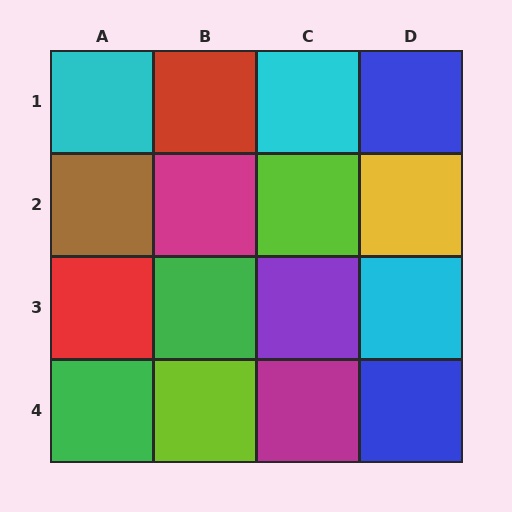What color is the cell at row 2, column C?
Lime.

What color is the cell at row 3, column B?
Green.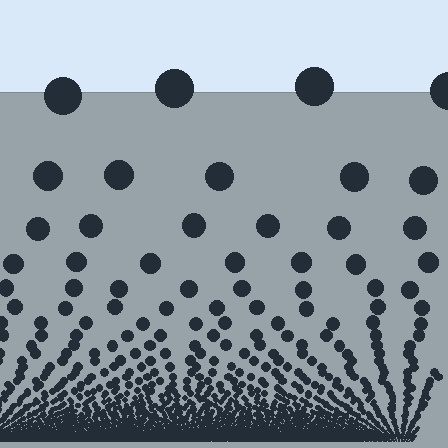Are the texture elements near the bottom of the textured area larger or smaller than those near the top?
Smaller. The gradient is inverted — elements near the bottom are smaller and denser.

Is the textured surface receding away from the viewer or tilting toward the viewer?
The surface appears to tilt toward the viewer. Texture elements get larger and sparser toward the top.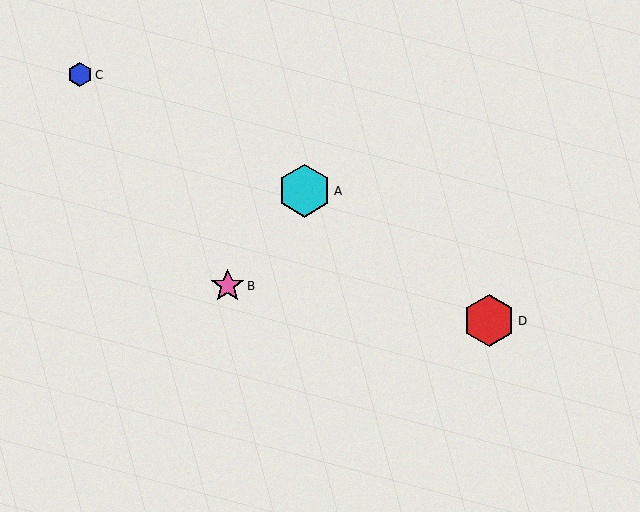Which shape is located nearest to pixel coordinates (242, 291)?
The pink star (labeled B) at (228, 286) is nearest to that location.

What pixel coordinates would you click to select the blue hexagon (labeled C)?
Click at (80, 75) to select the blue hexagon C.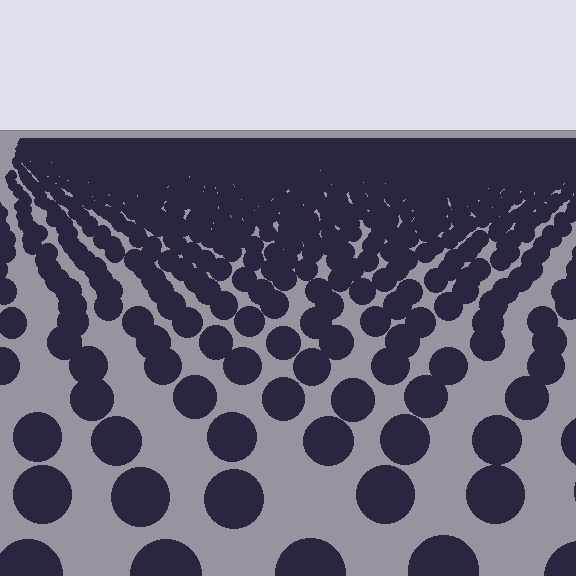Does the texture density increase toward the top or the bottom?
Density increases toward the top.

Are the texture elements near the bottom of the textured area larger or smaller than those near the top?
Larger. Near the bottom, elements are closer to the viewer and appear at a bigger on-screen size.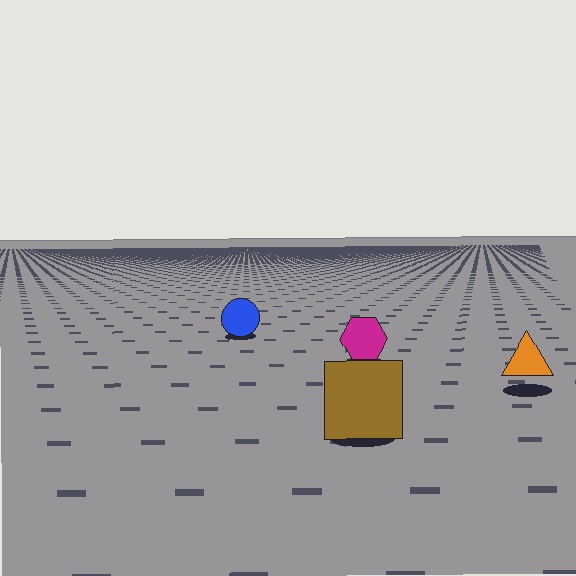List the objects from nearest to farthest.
From nearest to farthest: the brown square, the orange triangle, the magenta hexagon, the blue circle.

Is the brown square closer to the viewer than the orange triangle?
Yes. The brown square is closer — you can tell from the texture gradient: the ground texture is coarser near it.